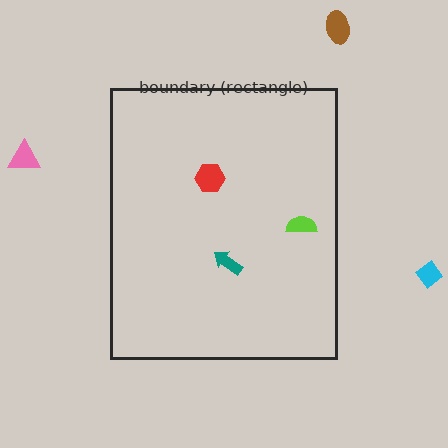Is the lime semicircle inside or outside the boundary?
Inside.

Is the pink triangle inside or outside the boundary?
Outside.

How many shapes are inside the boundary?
3 inside, 3 outside.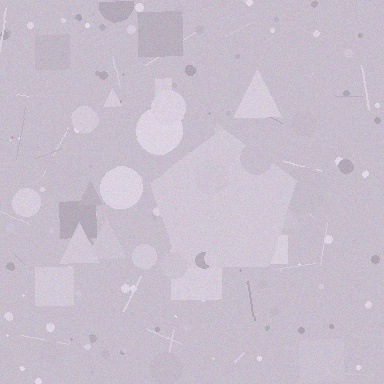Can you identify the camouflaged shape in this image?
The camouflaged shape is a pentagon.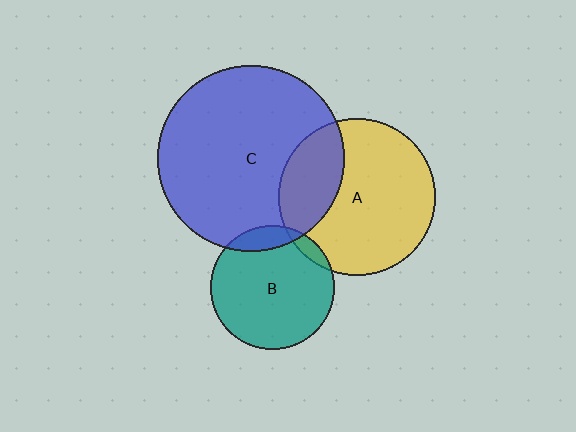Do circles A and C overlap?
Yes.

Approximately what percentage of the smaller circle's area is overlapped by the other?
Approximately 25%.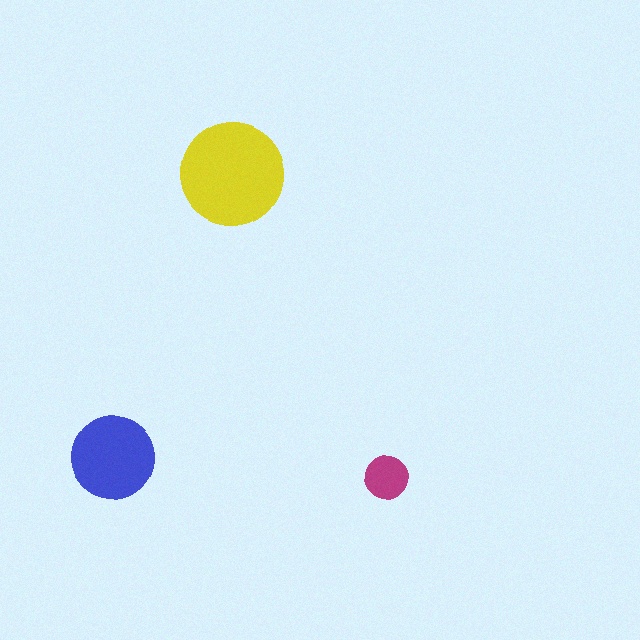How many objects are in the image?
There are 3 objects in the image.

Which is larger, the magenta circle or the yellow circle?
The yellow one.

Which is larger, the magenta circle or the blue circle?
The blue one.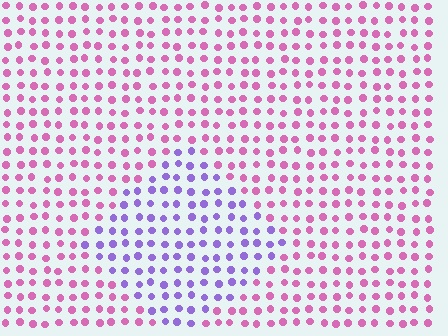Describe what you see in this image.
The image is filled with small pink elements in a uniform arrangement. A diamond-shaped region is visible where the elements are tinted to a slightly different hue, forming a subtle color boundary.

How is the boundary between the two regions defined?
The boundary is defined purely by a slight shift in hue (about 55 degrees). Spacing, size, and orientation are identical on both sides.